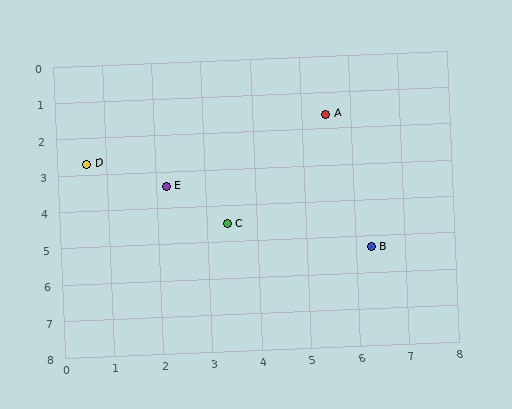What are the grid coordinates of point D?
Point D is at approximately (0.6, 2.7).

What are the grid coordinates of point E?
Point E is at approximately (2.2, 3.4).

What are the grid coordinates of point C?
Point C is at approximately (3.4, 4.5).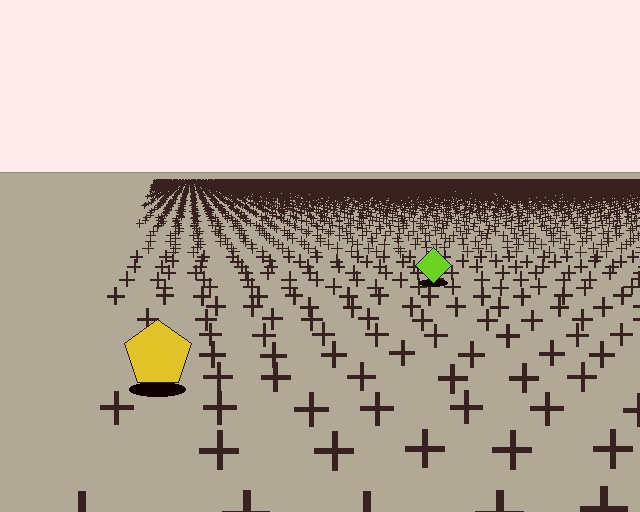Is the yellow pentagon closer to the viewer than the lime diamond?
Yes. The yellow pentagon is closer — you can tell from the texture gradient: the ground texture is coarser near it.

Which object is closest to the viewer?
The yellow pentagon is closest. The texture marks near it are larger and more spread out.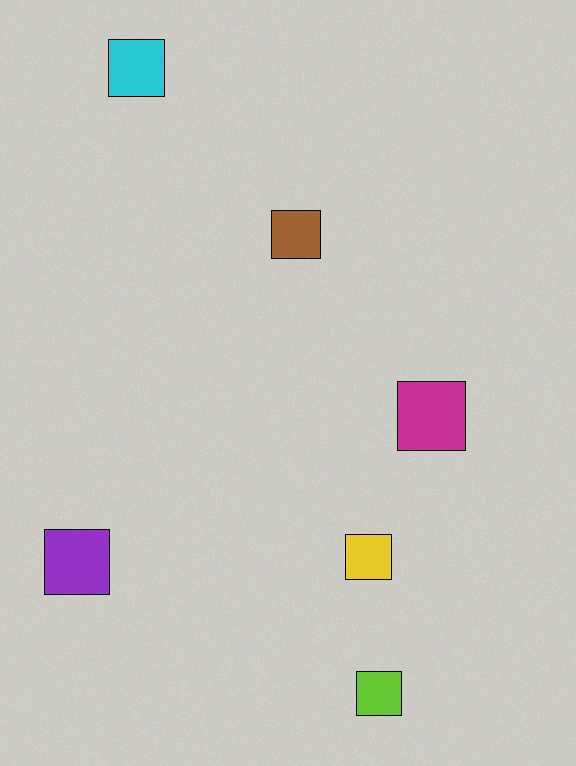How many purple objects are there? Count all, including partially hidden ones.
There is 1 purple object.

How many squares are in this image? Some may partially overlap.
There are 6 squares.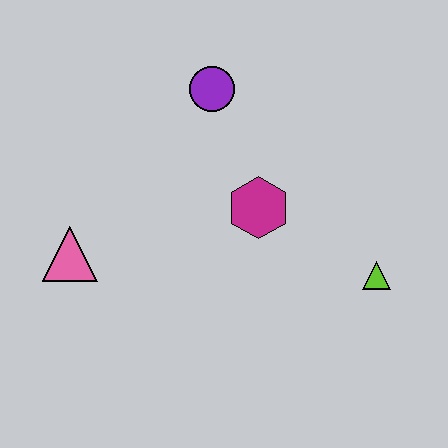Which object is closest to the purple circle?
The magenta hexagon is closest to the purple circle.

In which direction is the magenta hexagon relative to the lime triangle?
The magenta hexagon is to the left of the lime triangle.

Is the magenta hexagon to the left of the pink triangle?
No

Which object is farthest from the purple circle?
The lime triangle is farthest from the purple circle.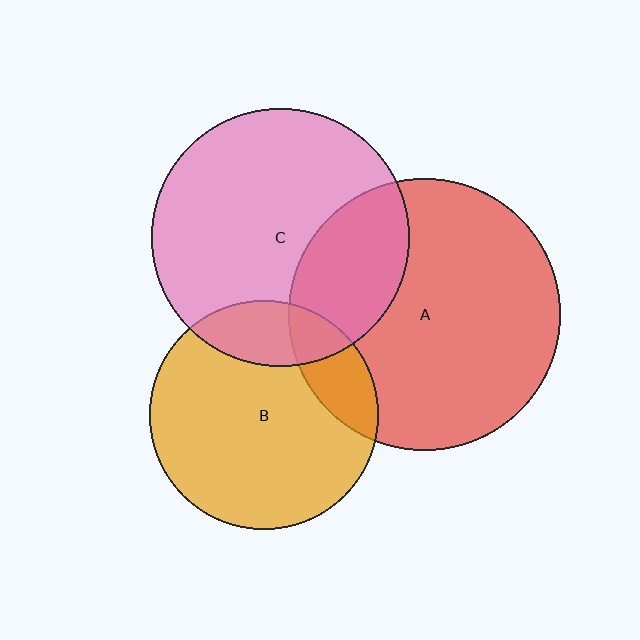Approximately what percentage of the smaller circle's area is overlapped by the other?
Approximately 30%.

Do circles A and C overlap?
Yes.